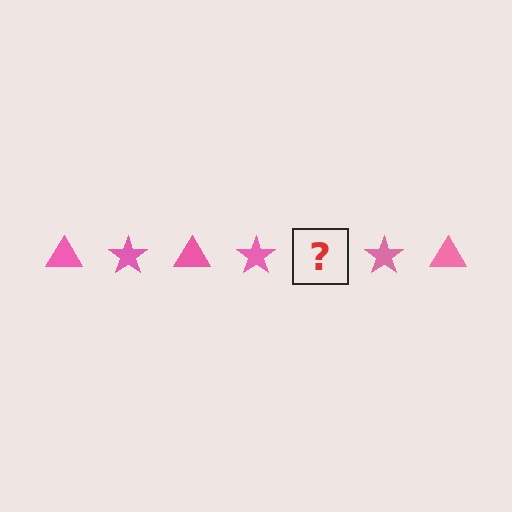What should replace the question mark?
The question mark should be replaced with a pink triangle.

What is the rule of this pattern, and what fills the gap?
The rule is that the pattern cycles through triangle, star shapes in pink. The gap should be filled with a pink triangle.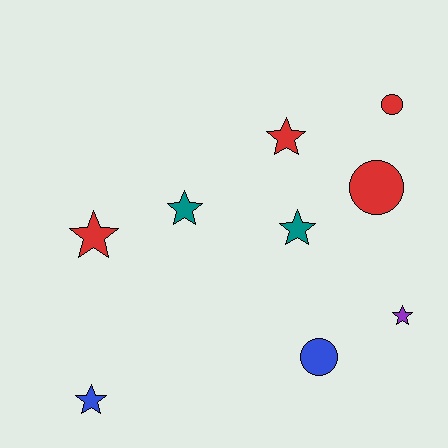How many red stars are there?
There are 2 red stars.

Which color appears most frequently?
Red, with 4 objects.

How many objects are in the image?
There are 9 objects.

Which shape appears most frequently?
Star, with 6 objects.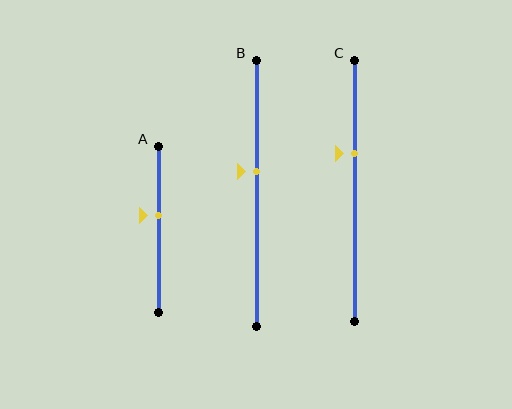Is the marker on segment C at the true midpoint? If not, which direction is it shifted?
No, the marker on segment C is shifted upward by about 14% of the segment length.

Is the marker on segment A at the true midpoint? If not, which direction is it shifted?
No, the marker on segment A is shifted upward by about 8% of the segment length.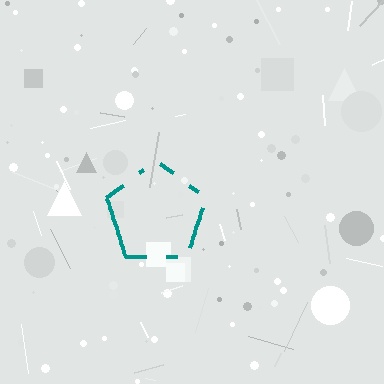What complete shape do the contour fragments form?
The contour fragments form a pentagon.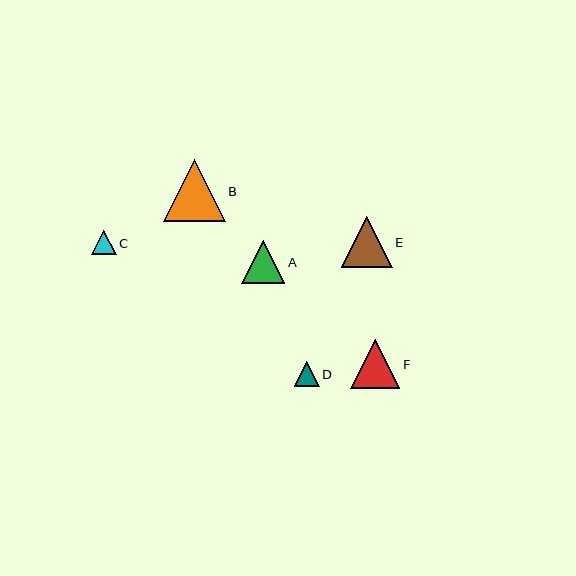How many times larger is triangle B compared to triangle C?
Triangle B is approximately 2.5 times the size of triangle C.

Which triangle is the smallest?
Triangle C is the smallest with a size of approximately 25 pixels.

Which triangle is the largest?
Triangle B is the largest with a size of approximately 62 pixels.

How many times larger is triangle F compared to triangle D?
Triangle F is approximately 2.0 times the size of triangle D.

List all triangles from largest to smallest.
From largest to smallest: B, E, F, A, D, C.